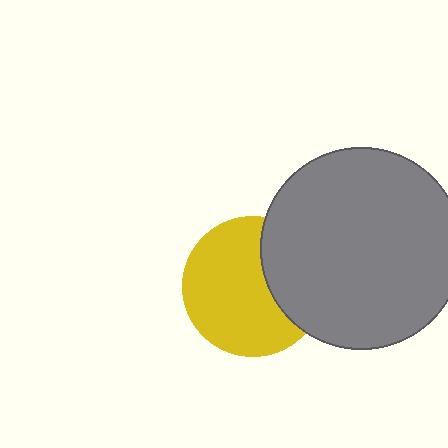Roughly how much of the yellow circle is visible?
Most of it is visible (roughly 68%).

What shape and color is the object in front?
The object in front is a gray circle.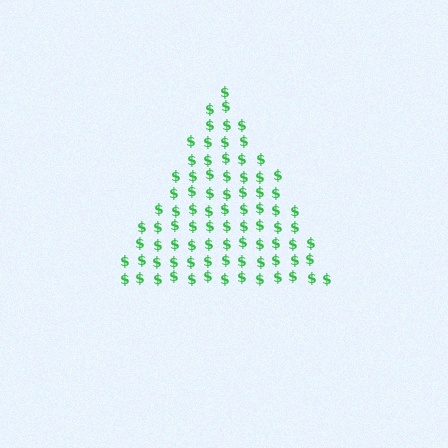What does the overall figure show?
The overall figure shows a triangle.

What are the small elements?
The small elements are dollar signs.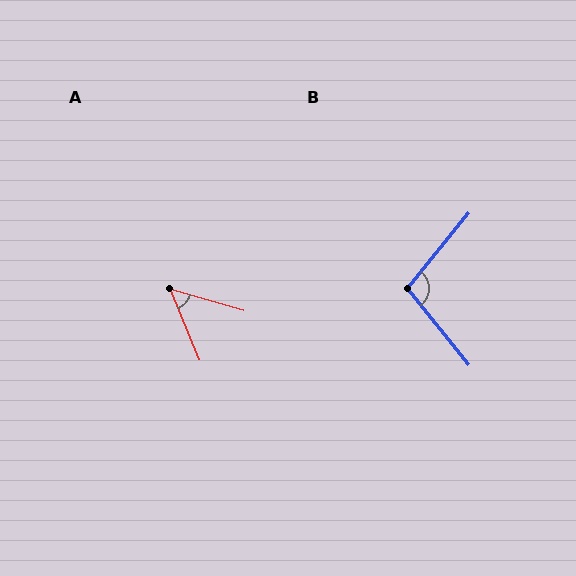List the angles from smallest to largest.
A (52°), B (102°).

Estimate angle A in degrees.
Approximately 52 degrees.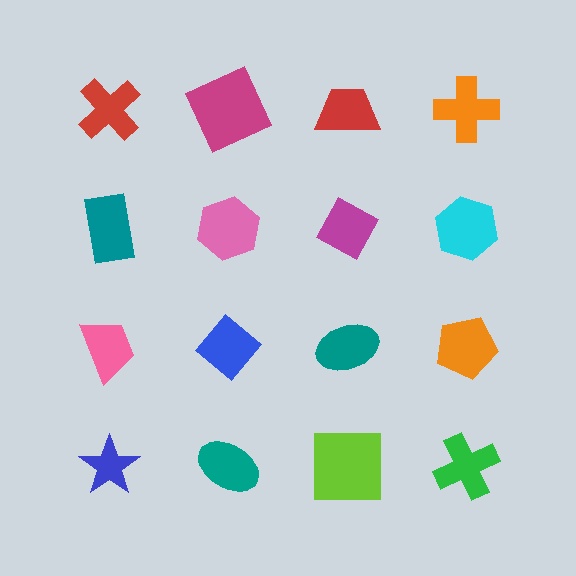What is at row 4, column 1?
A blue star.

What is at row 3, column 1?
A pink trapezoid.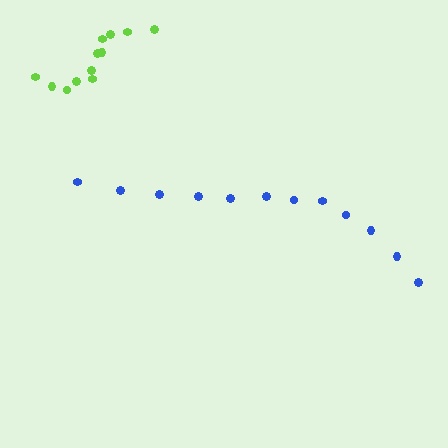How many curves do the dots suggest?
There are 2 distinct paths.